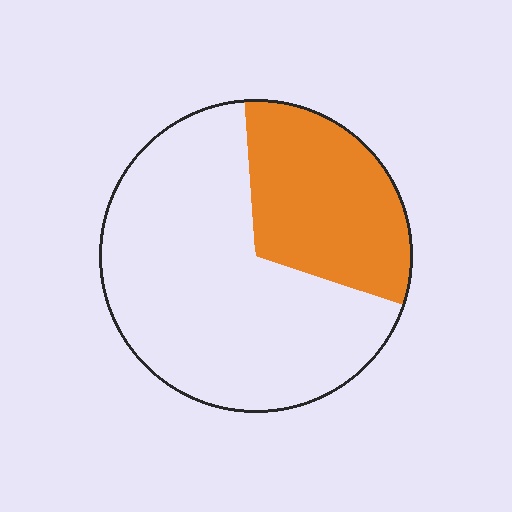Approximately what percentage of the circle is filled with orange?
Approximately 30%.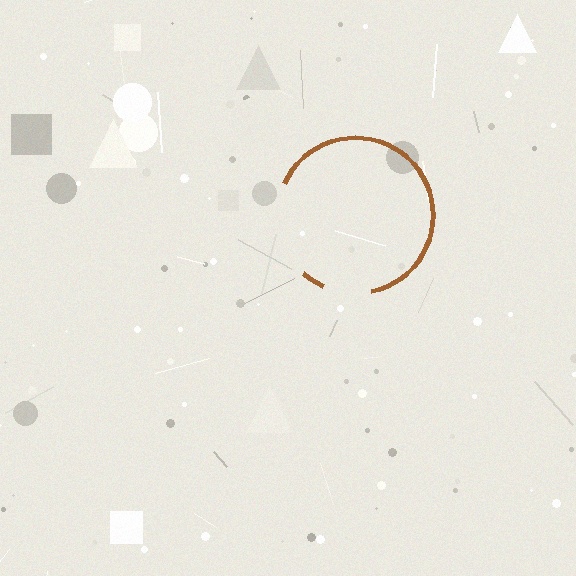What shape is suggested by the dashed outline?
The dashed outline suggests a circle.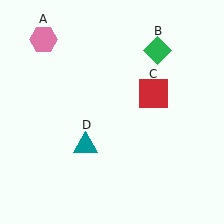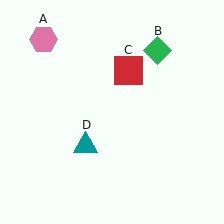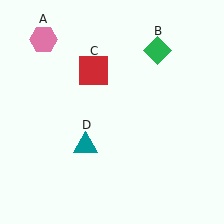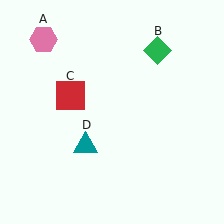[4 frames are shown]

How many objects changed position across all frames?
1 object changed position: red square (object C).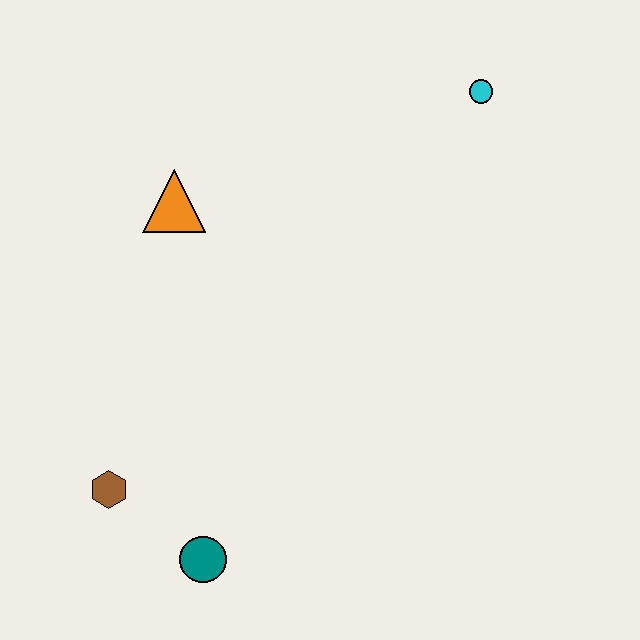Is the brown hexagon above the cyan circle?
No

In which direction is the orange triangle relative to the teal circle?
The orange triangle is above the teal circle.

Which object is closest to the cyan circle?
The orange triangle is closest to the cyan circle.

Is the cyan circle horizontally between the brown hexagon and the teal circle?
No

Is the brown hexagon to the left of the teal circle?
Yes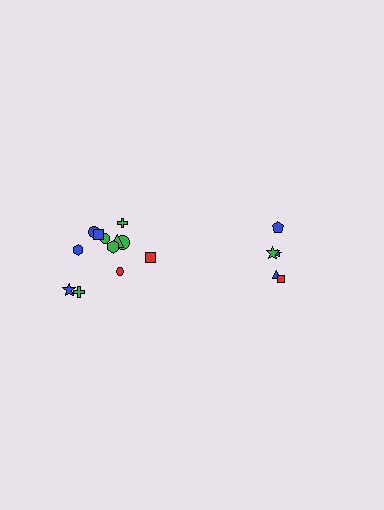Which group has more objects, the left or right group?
The left group.